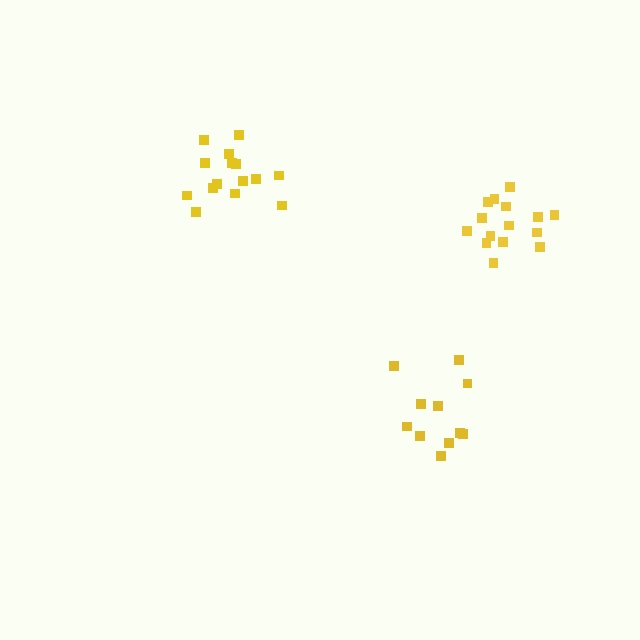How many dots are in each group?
Group 1: 12 dots, Group 2: 16 dots, Group 3: 15 dots (43 total).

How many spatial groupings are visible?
There are 3 spatial groupings.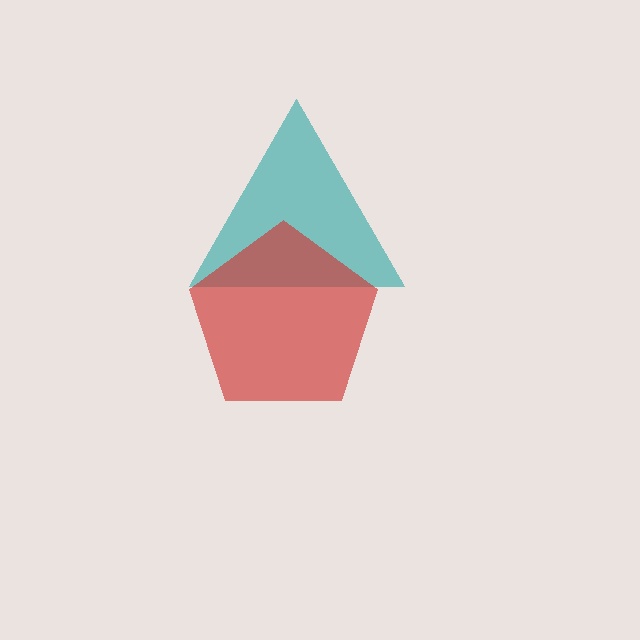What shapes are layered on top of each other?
The layered shapes are: a teal triangle, a red pentagon.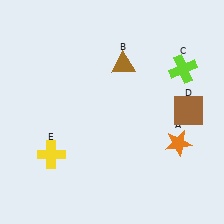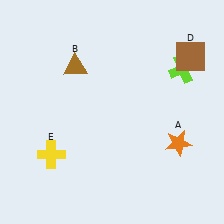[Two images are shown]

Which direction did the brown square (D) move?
The brown square (D) moved up.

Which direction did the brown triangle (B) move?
The brown triangle (B) moved left.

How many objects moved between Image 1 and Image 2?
2 objects moved between the two images.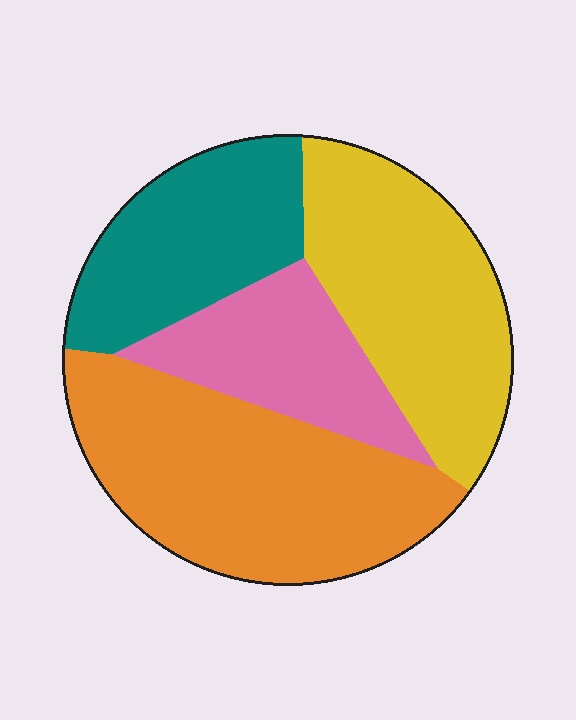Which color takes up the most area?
Orange, at roughly 35%.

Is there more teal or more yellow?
Yellow.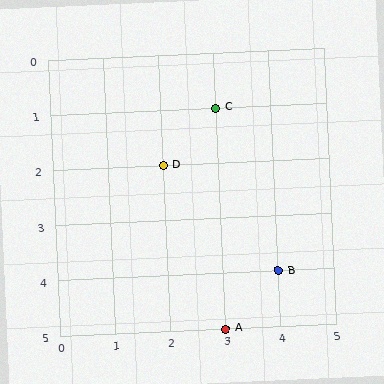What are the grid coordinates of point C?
Point C is at grid coordinates (3, 1).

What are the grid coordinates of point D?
Point D is at grid coordinates (2, 2).